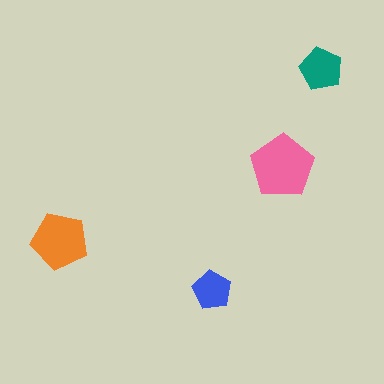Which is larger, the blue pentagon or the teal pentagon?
The teal one.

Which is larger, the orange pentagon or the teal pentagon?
The orange one.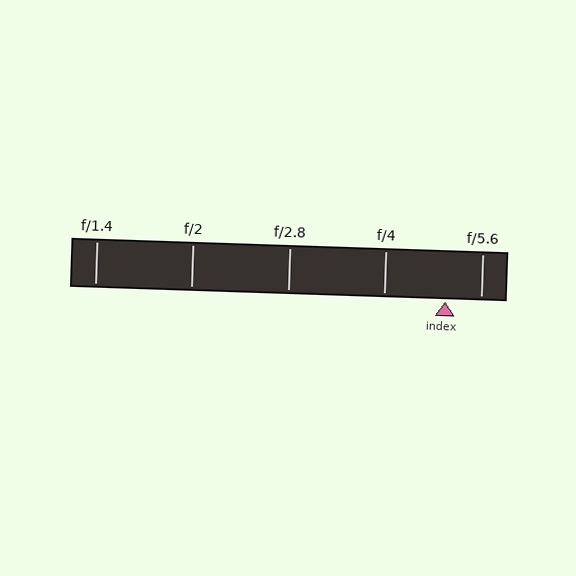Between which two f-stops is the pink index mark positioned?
The index mark is between f/4 and f/5.6.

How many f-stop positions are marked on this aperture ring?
There are 5 f-stop positions marked.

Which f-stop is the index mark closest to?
The index mark is closest to f/5.6.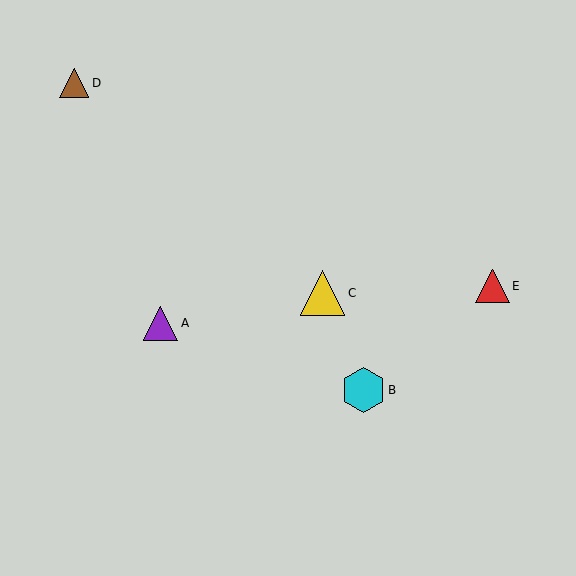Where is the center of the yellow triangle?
The center of the yellow triangle is at (323, 293).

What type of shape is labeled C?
Shape C is a yellow triangle.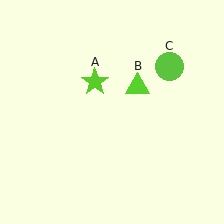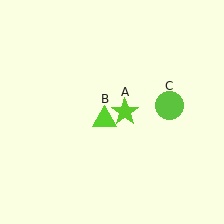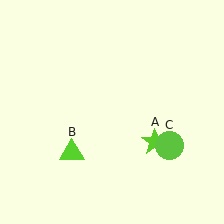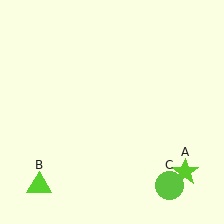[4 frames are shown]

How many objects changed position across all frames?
3 objects changed position: lime star (object A), lime triangle (object B), lime circle (object C).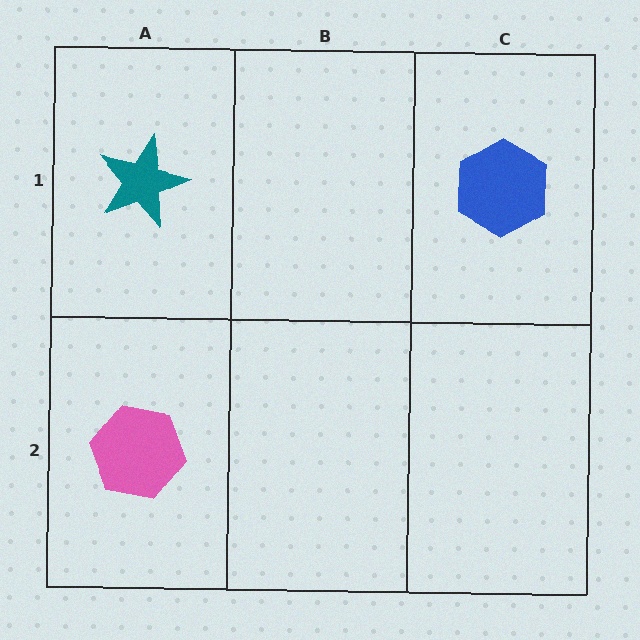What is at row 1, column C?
A blue hexagon.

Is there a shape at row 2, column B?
No, that cell is empty.